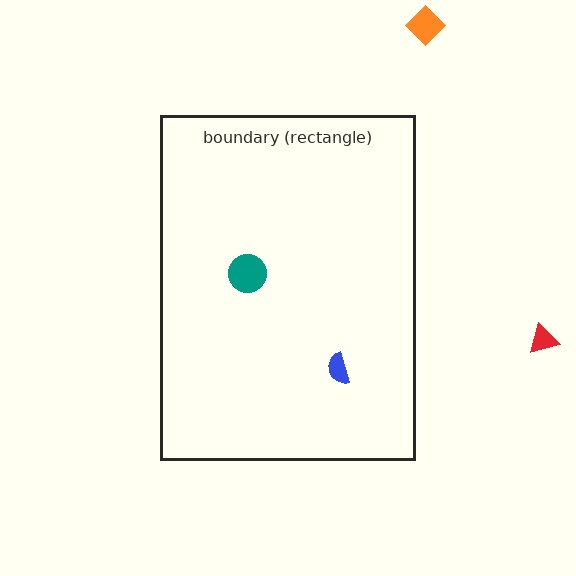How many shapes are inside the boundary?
2 inside, 2 outside.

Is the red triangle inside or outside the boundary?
Outside.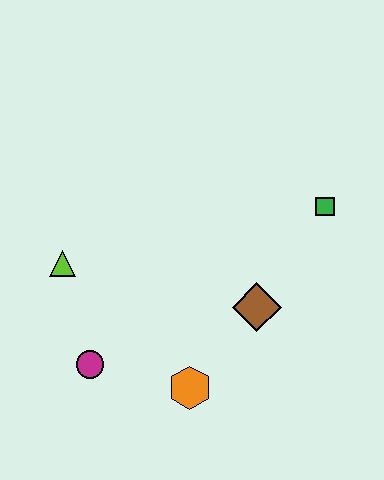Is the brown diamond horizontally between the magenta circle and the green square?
Yes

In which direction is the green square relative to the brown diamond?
The green square is above the brown diamond.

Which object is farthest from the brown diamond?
The lime triangle is farthest from the brown diamond.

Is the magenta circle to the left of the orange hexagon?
Yes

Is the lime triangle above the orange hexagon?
Yes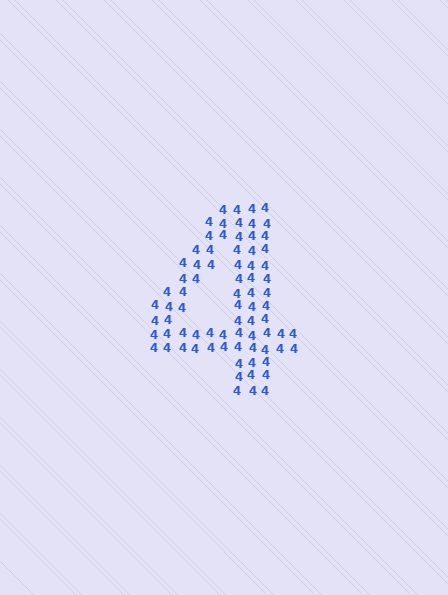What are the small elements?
The small elements are digit 4's.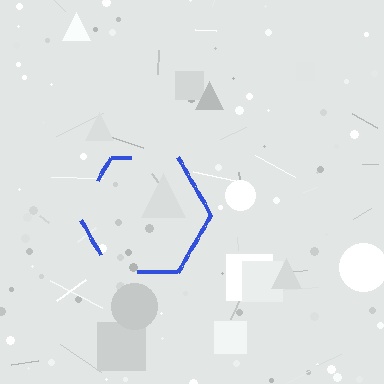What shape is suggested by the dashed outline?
The dashed outline suggests a hexagon.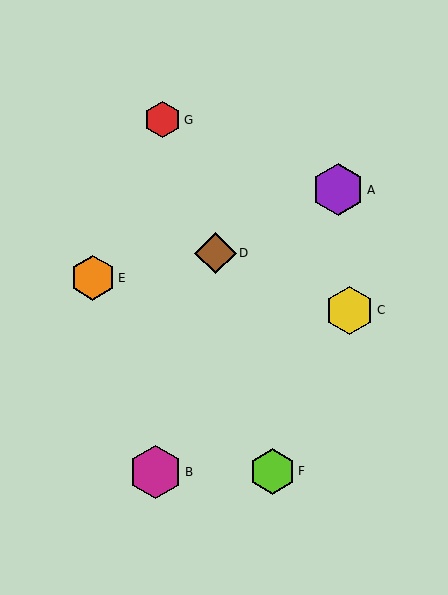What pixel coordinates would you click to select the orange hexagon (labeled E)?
Click at (93, 278) to select the orange hexagon E.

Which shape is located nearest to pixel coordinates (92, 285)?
The orange hexagon (labeled E) at (93, 278) is nearest to that location.